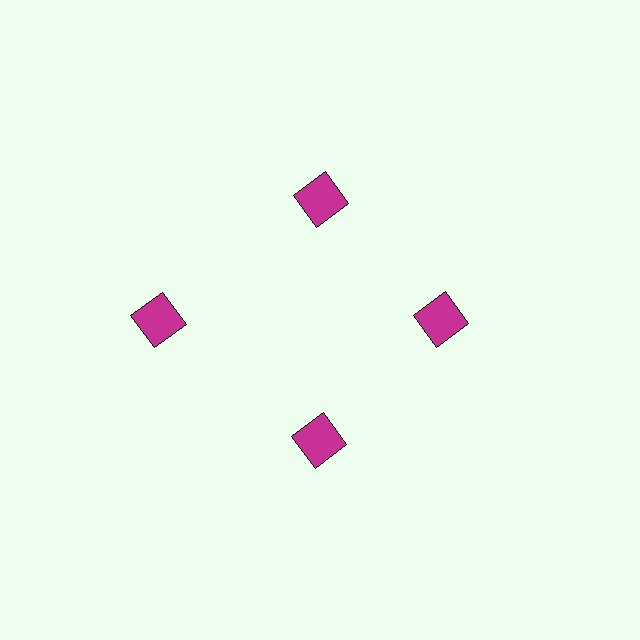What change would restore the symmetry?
The symmetry would be restored by moving it inward, back onto the ring so that all 4 squares sit at equal angles and equal distance from the center.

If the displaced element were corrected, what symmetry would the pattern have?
It would have 4-fold rotational symmetry — the pattern would map onto itself every 90 degrees.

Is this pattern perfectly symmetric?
No. The 4 magenta squares are arranged in a ring, but one element near the 9 o'clock position is pushed outward from the center, breaking the 4-fold rotational symmetry.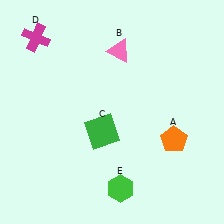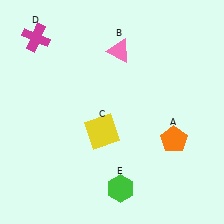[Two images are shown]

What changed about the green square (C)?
In Image 1, C is green. In Image 2, it changed to yellow.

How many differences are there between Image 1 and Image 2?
There is 1 difference between the two images.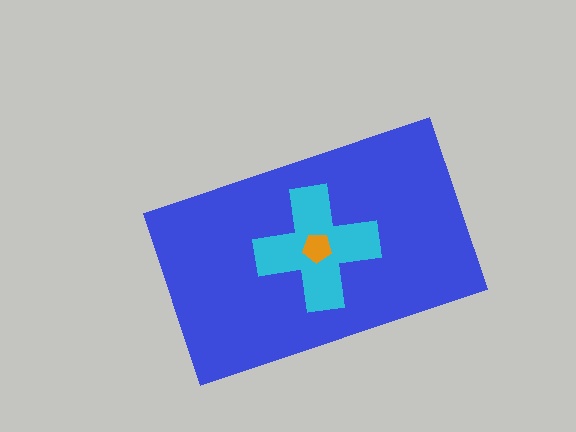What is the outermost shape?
The blue rectangle.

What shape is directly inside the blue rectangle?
The cyan cross.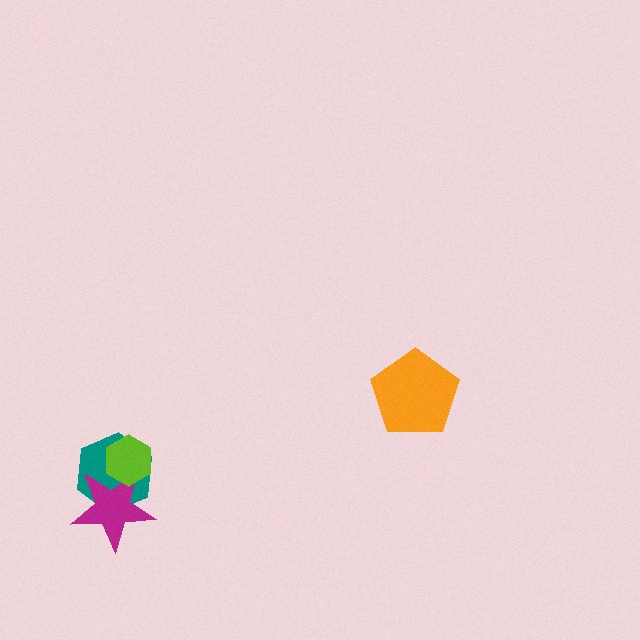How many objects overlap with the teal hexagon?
2 objects overlap with the teal hexagon.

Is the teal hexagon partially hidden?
Yes, it is partially covered by another shape.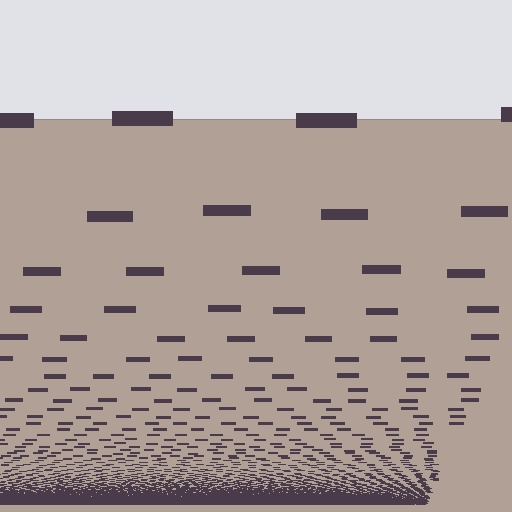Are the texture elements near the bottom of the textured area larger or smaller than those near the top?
Smaller. The gradient is inverted — elements near the bottom are smaller and denser.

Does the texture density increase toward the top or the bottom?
Density increases toward the bottom.